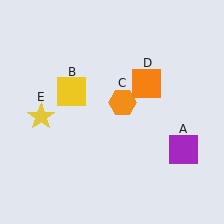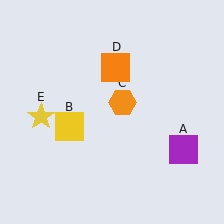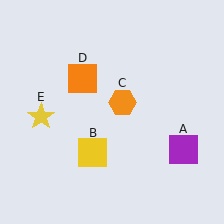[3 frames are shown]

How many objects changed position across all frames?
2 objects changed position: yellow square (object B), orange square (object D).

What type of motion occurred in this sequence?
The yellow square (object B), orange square (object D) rotated counterclockwise around the center of the scene.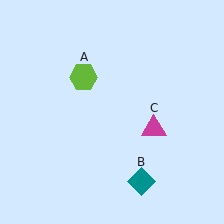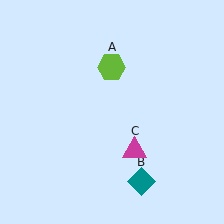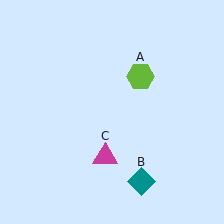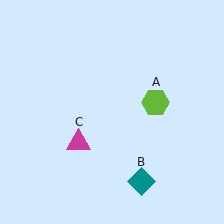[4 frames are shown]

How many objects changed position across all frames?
2 objects changed position: lime hexagon (object A), magenta triangle (object C).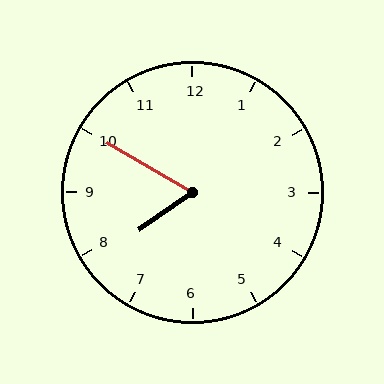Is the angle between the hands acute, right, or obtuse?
It is acute.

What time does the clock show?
7:50.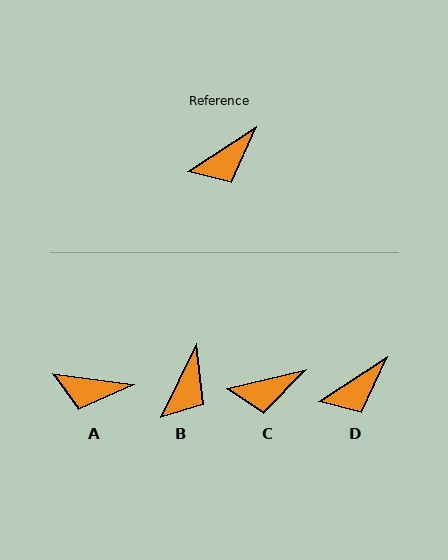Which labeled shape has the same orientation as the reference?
D.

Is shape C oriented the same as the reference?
No, it is off by about 20 degrees.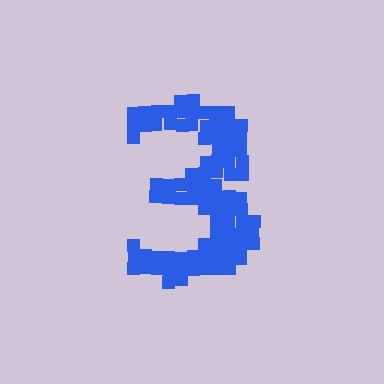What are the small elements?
The small elements are squares.